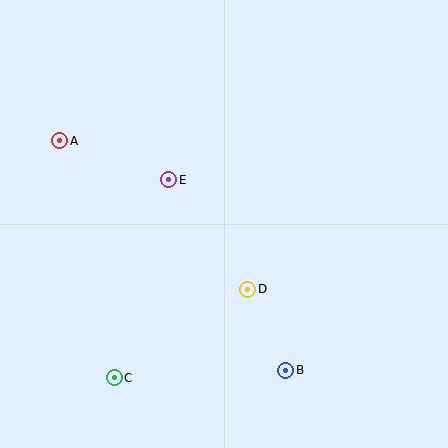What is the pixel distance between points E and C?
The distance between E and C is 205 pixels.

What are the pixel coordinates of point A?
Point A is at (60, 141).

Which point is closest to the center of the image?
Point D at (248, 289) is closest to the center.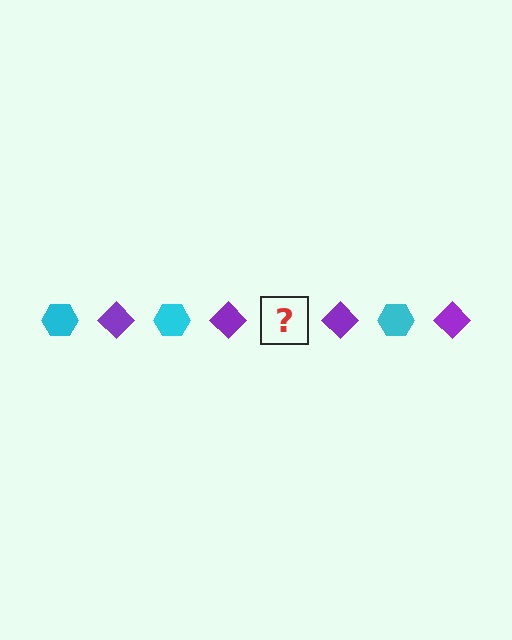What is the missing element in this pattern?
The missing element is a cyan hexagon.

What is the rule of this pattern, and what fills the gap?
The rule is that the pattern alternates between cyan hexagon and purple diamond. The gap should be filled with a cyan hexagon.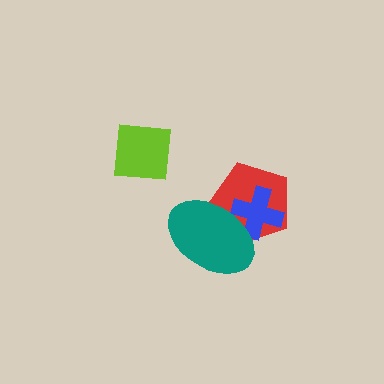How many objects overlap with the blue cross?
2 objects overlap with the blue cross.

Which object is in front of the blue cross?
The teal ellipse is in front of the blue cross.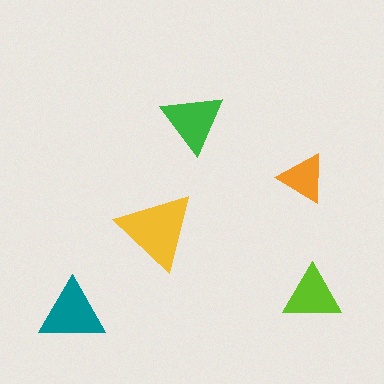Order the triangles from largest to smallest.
the yellow one, the teal one, the green one, the lime one, the orange one.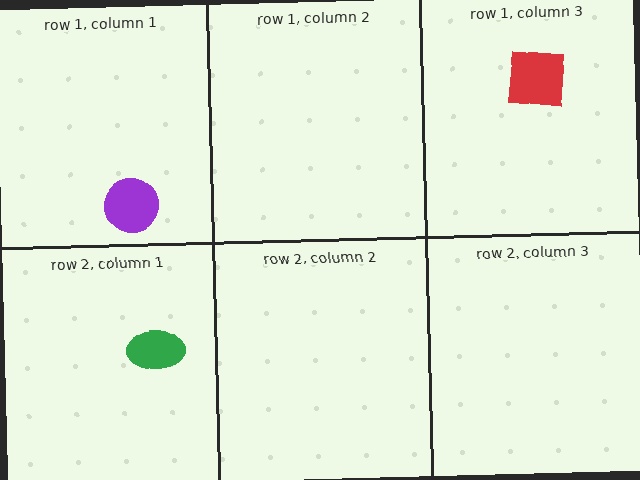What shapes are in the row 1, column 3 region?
The red square.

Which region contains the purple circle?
The row 1, column 1 region.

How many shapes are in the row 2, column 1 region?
1.